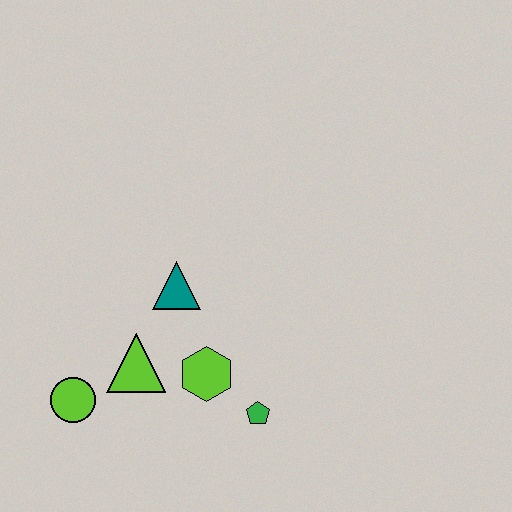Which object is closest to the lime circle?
The lime triangle is closest to the lime circle.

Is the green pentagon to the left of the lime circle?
No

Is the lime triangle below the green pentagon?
No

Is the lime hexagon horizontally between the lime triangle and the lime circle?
No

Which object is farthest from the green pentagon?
The lime circle is farthest from the green pentagon.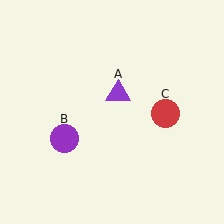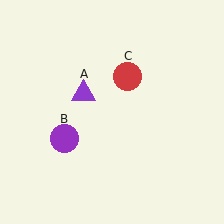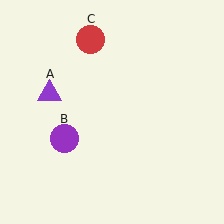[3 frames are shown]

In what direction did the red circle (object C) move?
The red circle (object C) moved up and to the left.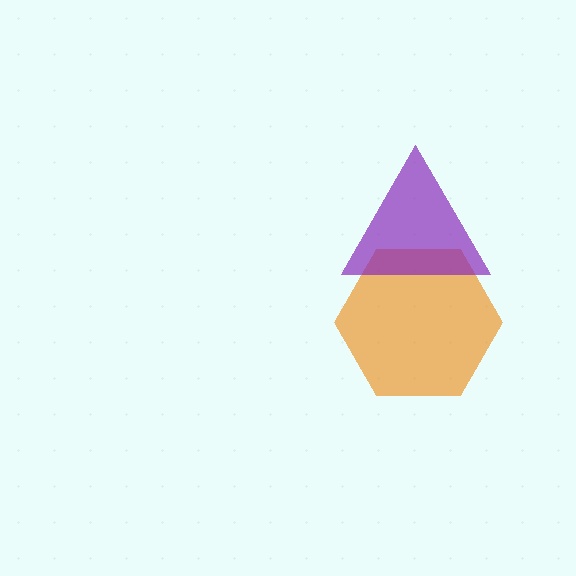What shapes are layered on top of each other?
The layered shapes are: an orange hexagon, a purple triangle.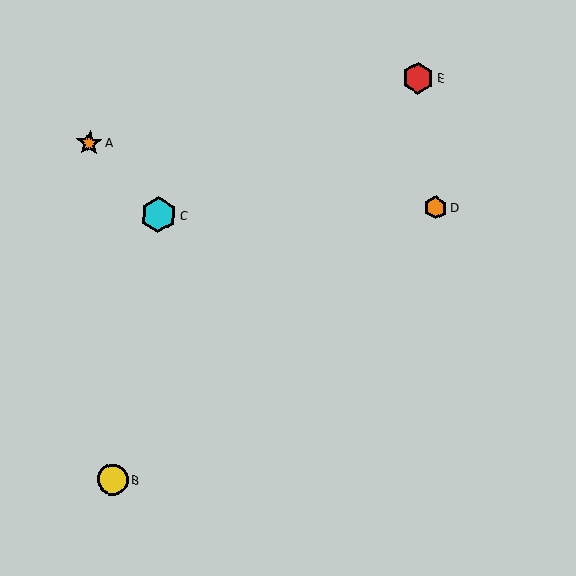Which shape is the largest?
The cyan hexagon (labeled C) is the largest.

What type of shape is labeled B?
Shape B is a yellow circle.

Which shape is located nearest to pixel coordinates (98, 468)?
The yellow circle (labeled B) at (113, 480) is nearest to that location.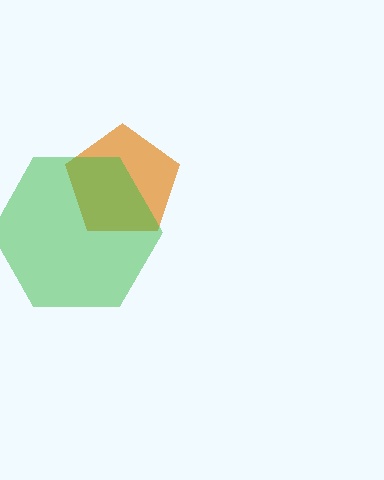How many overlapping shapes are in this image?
There are 2 overlapping shapes in the image.